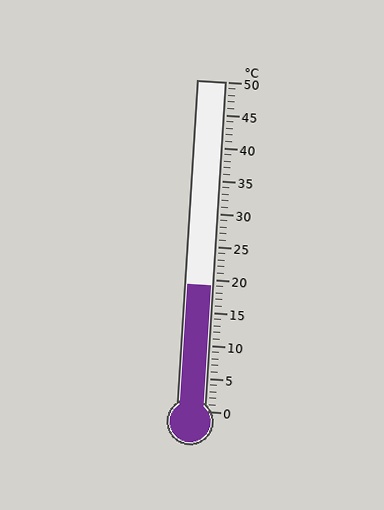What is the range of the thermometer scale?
The thermometer scale ranges from 0°C to 50°C.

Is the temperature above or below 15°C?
The temperature is above 15°C.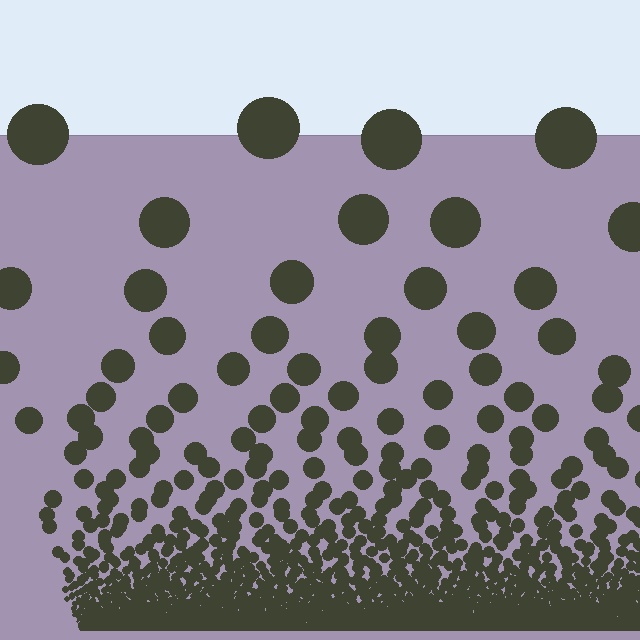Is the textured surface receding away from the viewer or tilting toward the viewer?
The surface appears to tilt toward the viewer. Texture elements get larger and sparser toward the top.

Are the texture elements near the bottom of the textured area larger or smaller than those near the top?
Smaller. The gradient is inverted — elements near the bottom are smaller and denser.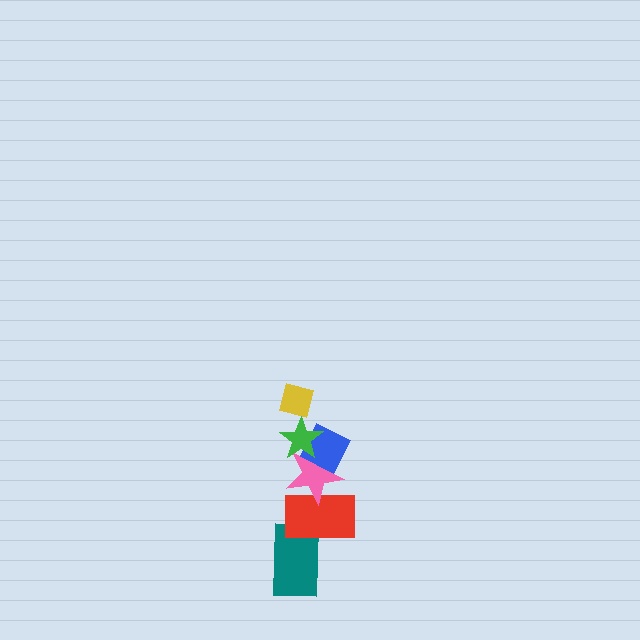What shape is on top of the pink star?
The blue diamond is on top of the pink star.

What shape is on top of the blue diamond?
The green star is on top of the blue diamond.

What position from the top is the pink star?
The pink star is 4th from the top.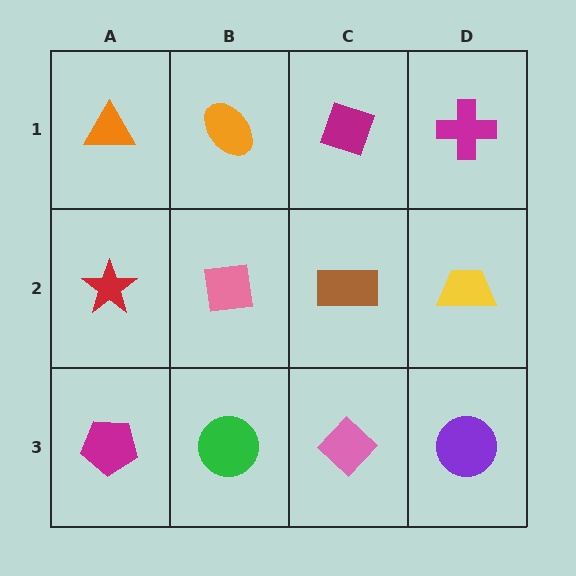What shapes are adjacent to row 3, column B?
A pink square (row 2, column B), a magenta pentagon (row 3, column A), a pink diamond (row 3, column C).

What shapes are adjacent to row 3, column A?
A red star (row 2, column A), a green circle (row 3, column B).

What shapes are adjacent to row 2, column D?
A magenta cross (row 1, column D), a purple circle (row 3, column D), a brown rectangle (row 2, column C).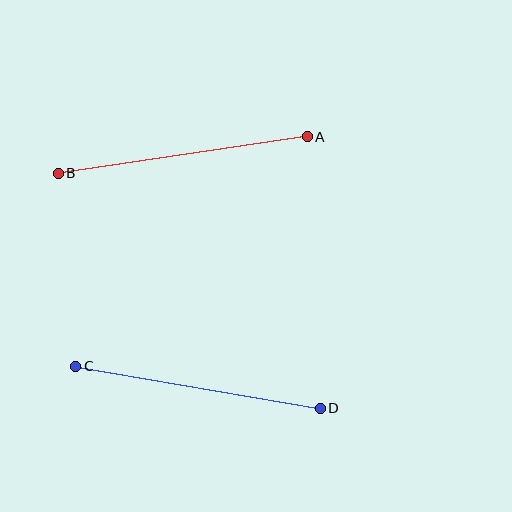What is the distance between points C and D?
The distance is approximately 248 pixels.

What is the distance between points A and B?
The distance is approximately 252 pixels.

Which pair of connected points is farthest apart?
Points A and B are farthest apart.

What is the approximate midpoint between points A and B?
The midpoint is at approximately (183, 155) pixels.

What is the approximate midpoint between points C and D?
The midpoint is at approximately (198, 387) pixels.